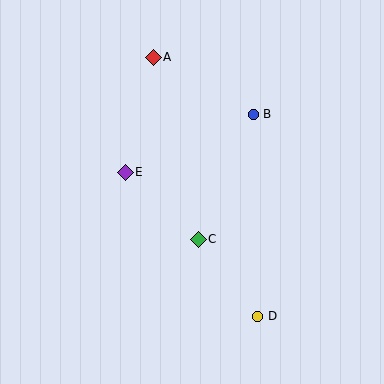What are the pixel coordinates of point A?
Point A is at (153, 57).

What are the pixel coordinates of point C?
Point C is at (198, 239).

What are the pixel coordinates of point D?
Point D is at (258, 316).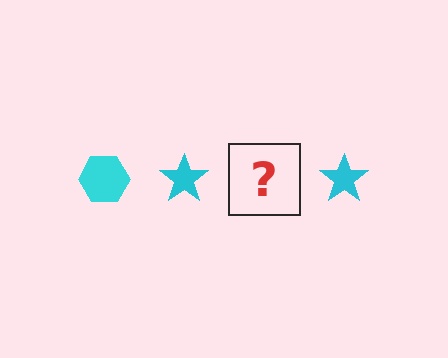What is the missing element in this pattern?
The missing element is a cyan hexagon.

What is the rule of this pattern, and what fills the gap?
The rule is that the pattern cycles through hexagon, star shapes in cyan. The gap should be filled with a cyan hexagon.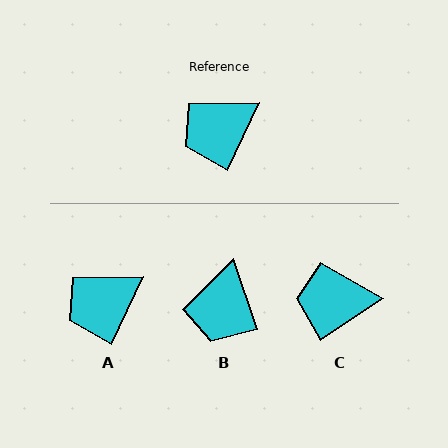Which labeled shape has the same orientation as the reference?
A.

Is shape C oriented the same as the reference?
No, it is off by about 31 degrees.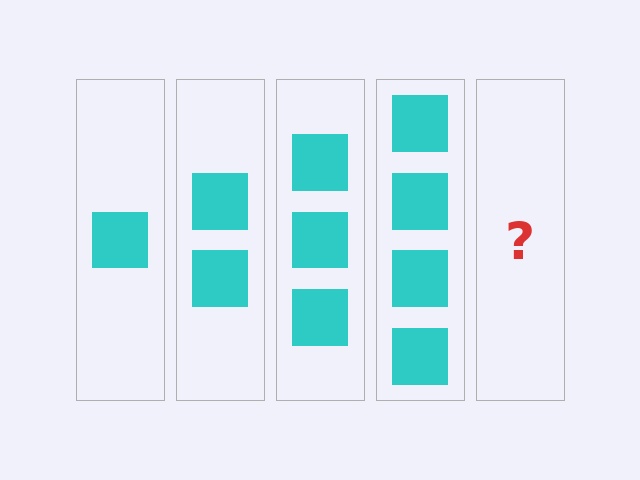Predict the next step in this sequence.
The next step is 5 squares.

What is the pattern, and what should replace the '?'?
The pattern is that each step adds one more square. The '?' should be 5 squares.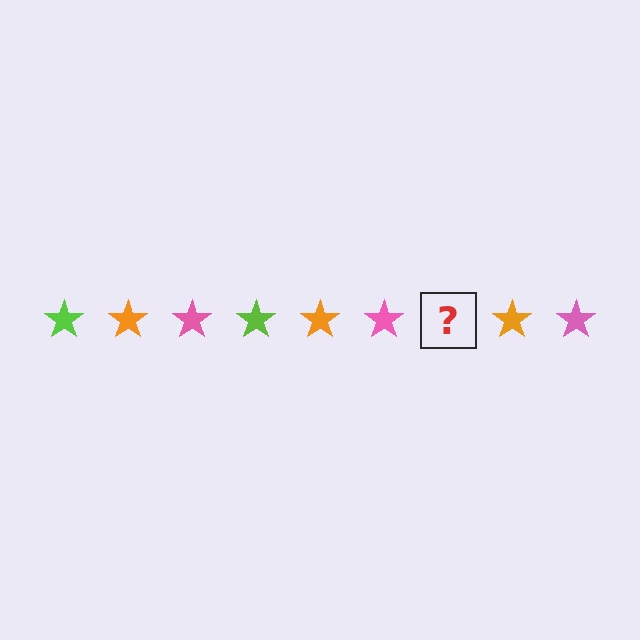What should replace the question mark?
The question mark should be replaced with a lime star.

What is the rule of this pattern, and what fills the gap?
The rule is that the pattern cycles through lime, orange, pink stars. The gap should be filled with a lime star.